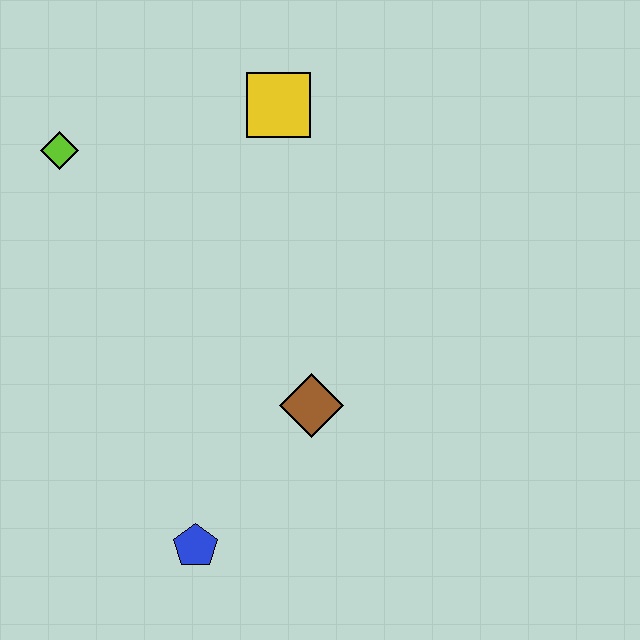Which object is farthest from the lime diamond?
The blue pentagon is farthest from the lime diamond.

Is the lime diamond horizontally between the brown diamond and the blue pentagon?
No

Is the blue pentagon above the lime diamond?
No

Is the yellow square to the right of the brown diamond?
No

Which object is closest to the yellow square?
The lime diamond is closest to the yellow square.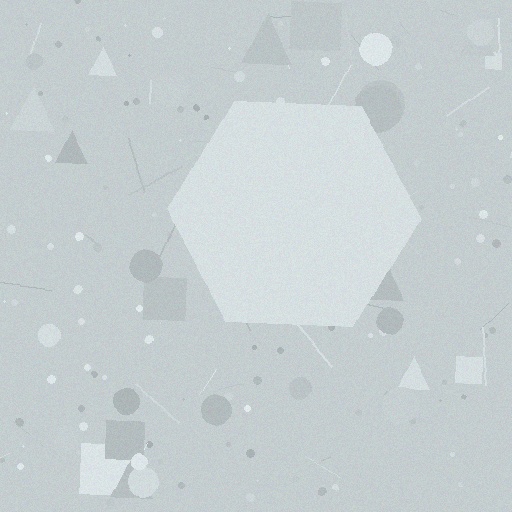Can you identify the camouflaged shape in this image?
The camouflaged shape is a hexagon.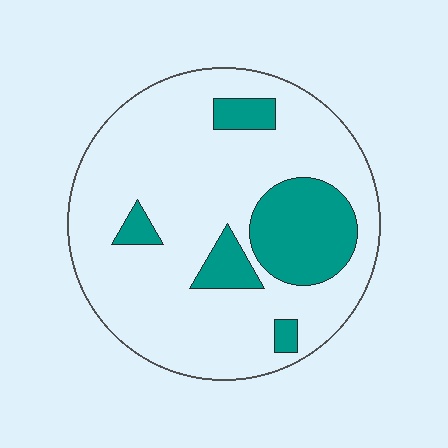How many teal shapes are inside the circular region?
5.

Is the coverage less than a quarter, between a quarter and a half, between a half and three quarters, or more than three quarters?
Less than a quarter.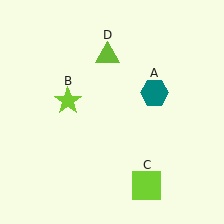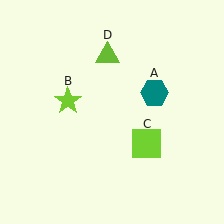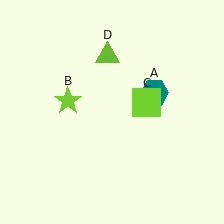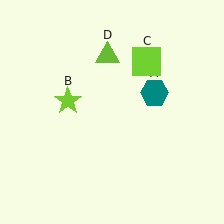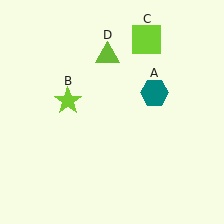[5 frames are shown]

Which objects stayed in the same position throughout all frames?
Teal hexagon (object A) and lime star (object B) and lime triangle (object D) remained stationary.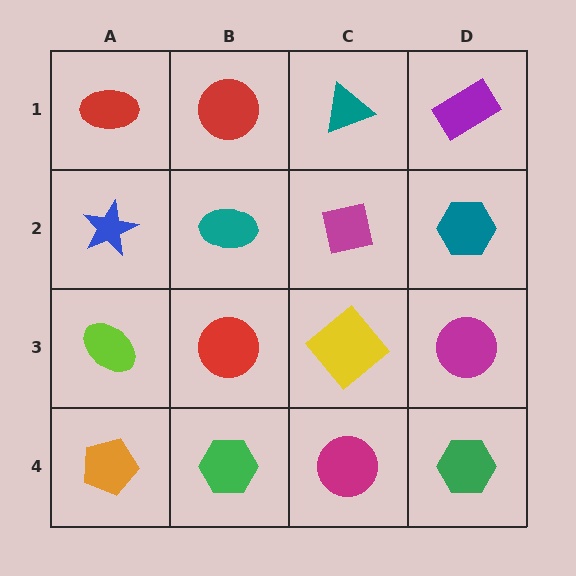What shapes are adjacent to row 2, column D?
A purple rectangle (row 1, column D), a magenta circle (row 3, column D), a magenta square (row 2, column C).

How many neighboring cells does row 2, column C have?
4.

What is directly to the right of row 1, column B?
A teal triangle.